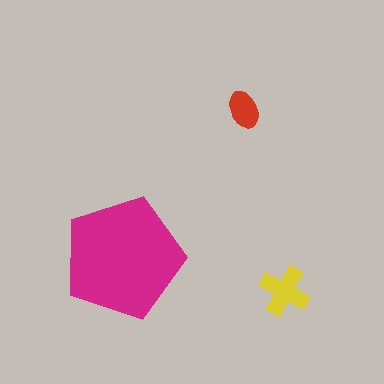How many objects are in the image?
There are 3 objects in the image.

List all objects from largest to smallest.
The magenta pentagon, the yellow cross, the red ellipse.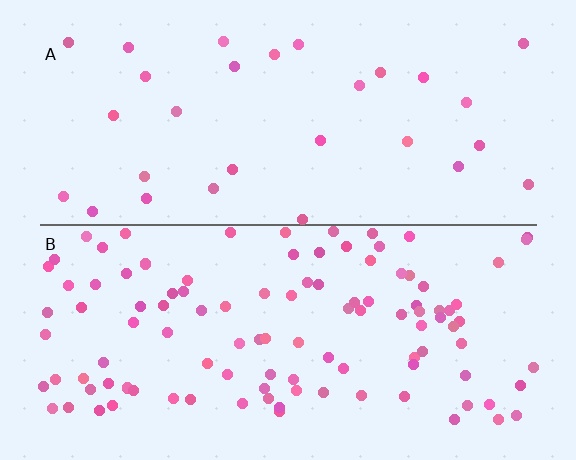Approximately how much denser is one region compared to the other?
Approximately 3.7× — region B over region A.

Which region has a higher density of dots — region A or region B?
B (the bottom).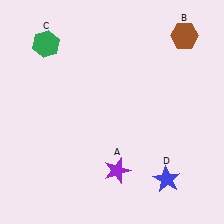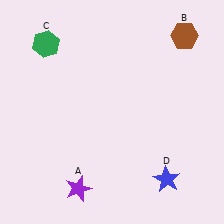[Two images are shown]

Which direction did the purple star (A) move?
The purple star (A) moved left.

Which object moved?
The purple star (A) moved left.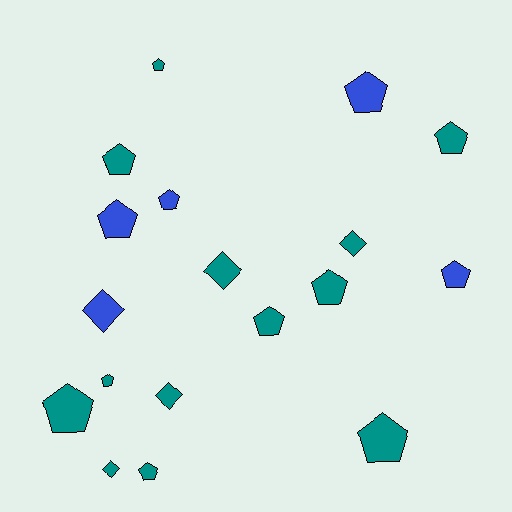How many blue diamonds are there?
There is 1 blue diamond.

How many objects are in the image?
There are 18 objects.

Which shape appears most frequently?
Pentagon, with 13 objects.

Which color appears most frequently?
Teal, with 13 objects.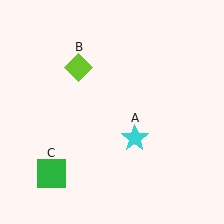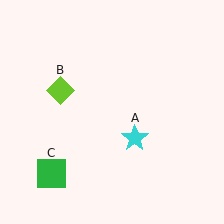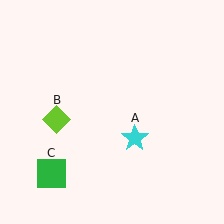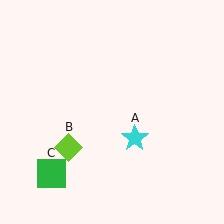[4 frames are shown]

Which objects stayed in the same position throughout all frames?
Cyan star (object A) and green square (object C) remained stationary.